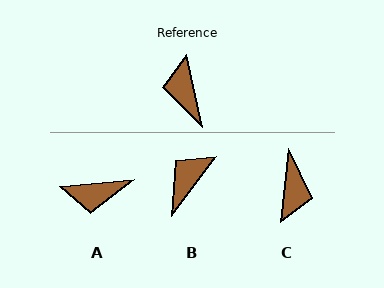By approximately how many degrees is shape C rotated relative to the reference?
Approximately 161 degrees counter-clockwise.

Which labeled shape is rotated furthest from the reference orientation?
C, about 161 degrees away.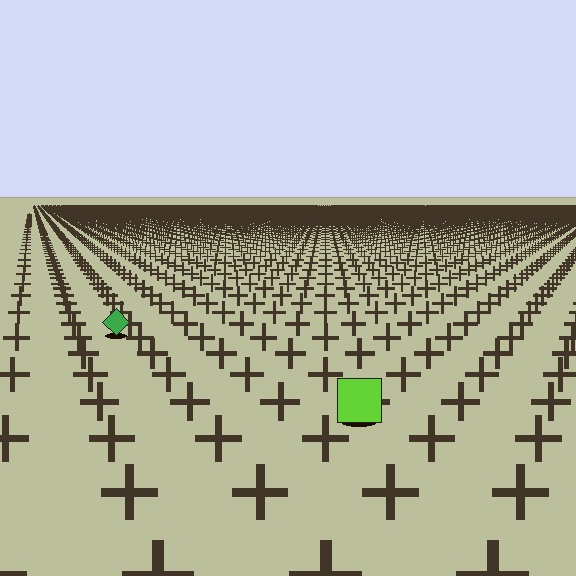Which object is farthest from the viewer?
The green diamond is farthest from the viewer. It appears smaller and the ground texture around it is denser.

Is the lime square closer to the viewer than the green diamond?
Yes. The lime square is closer — you can tell from the texture gradient: the ground texture is coarser near it.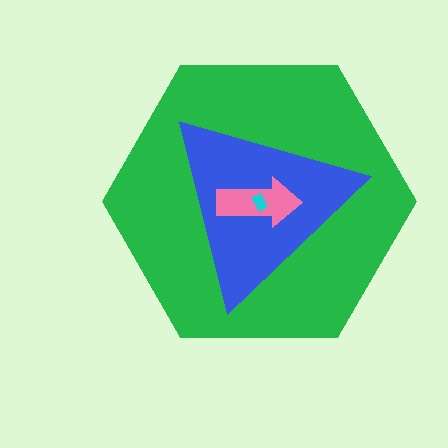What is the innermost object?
The cyan rectangle.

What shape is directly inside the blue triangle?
The pink arrow.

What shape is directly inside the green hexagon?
The blue triangle.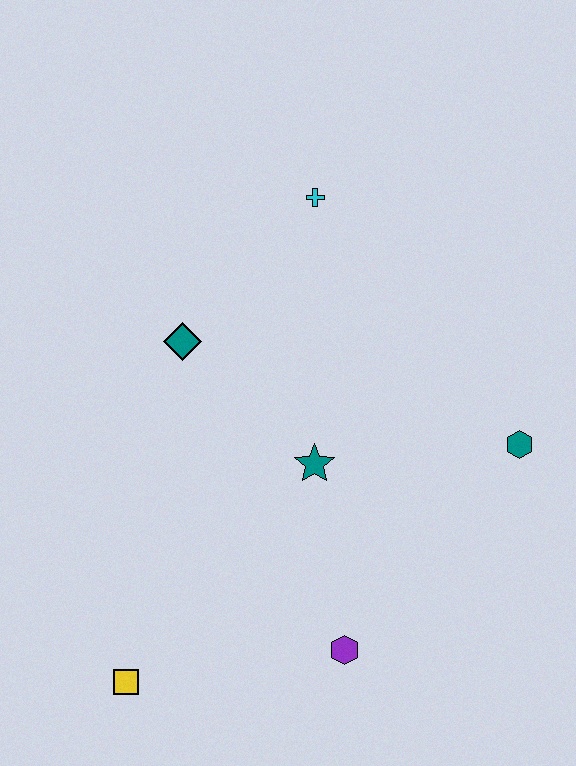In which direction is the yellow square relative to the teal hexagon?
The yellow square is to the left of the teal hexagon.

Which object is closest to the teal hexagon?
The teal star is closest to the teal hexagon.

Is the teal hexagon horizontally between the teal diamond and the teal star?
No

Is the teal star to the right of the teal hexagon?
No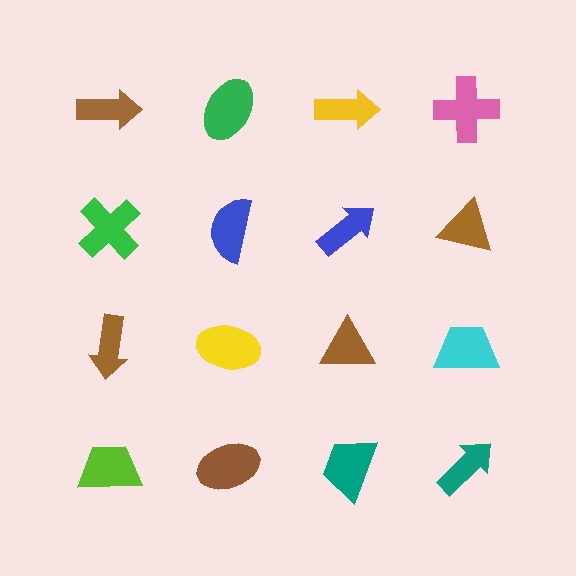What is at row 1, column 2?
A green ellipse.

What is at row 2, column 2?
A blue semicircle.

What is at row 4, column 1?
A lime trapezoid.